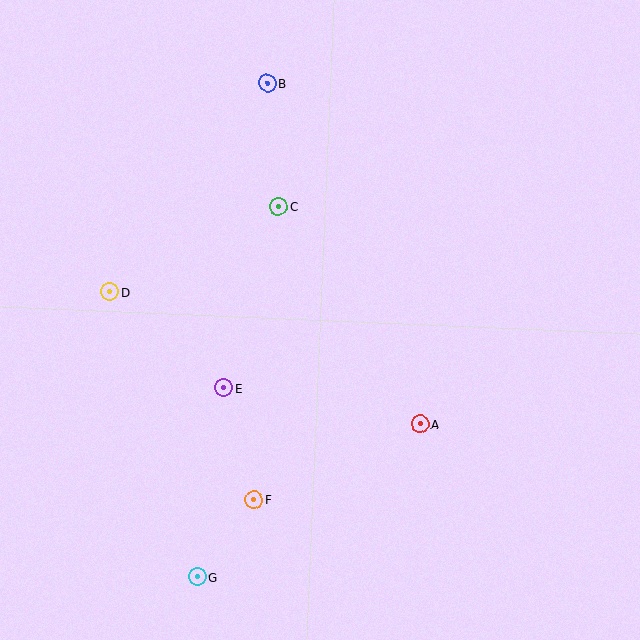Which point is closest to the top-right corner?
Point B is closest to the top-right corner.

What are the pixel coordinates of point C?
Point C is at (279, 206).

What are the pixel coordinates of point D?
Point D is at (110, 292).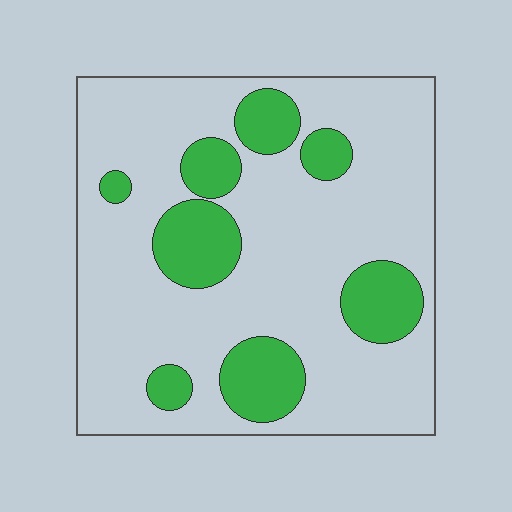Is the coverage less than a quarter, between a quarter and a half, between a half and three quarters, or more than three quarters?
Less than a quarter.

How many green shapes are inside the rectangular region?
8.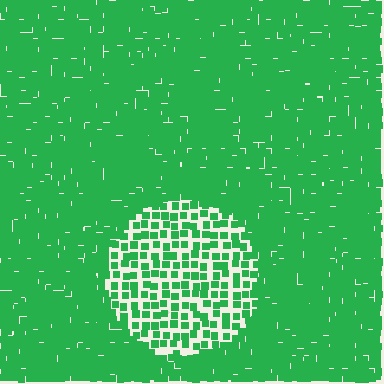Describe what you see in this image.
The image contains small green elements arranged at two different densities. A circle-shaped region is visible where the elements are less densely packed than the surrounding area.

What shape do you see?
I see a circle.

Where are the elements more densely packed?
The elements are more densely packed outside the circle boundary.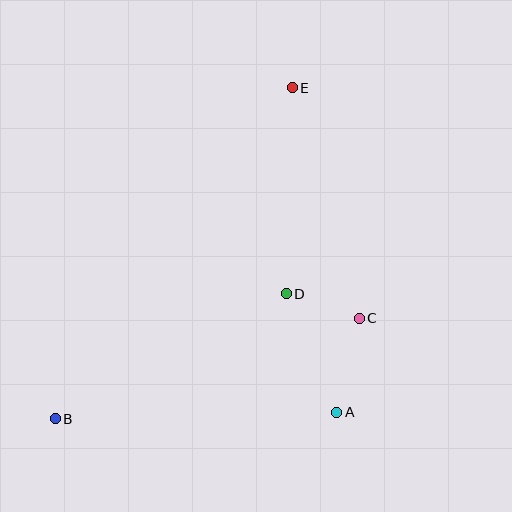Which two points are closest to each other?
Points C and D are closest to each other.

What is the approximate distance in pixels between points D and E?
The distance between D and E is approximately 206 pixels.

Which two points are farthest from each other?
Points B and E are farthest from each other.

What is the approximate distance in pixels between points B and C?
The distance between B and C is approximately 320 pixels.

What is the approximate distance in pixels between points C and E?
The distance between C and E is approximately 240 pixels.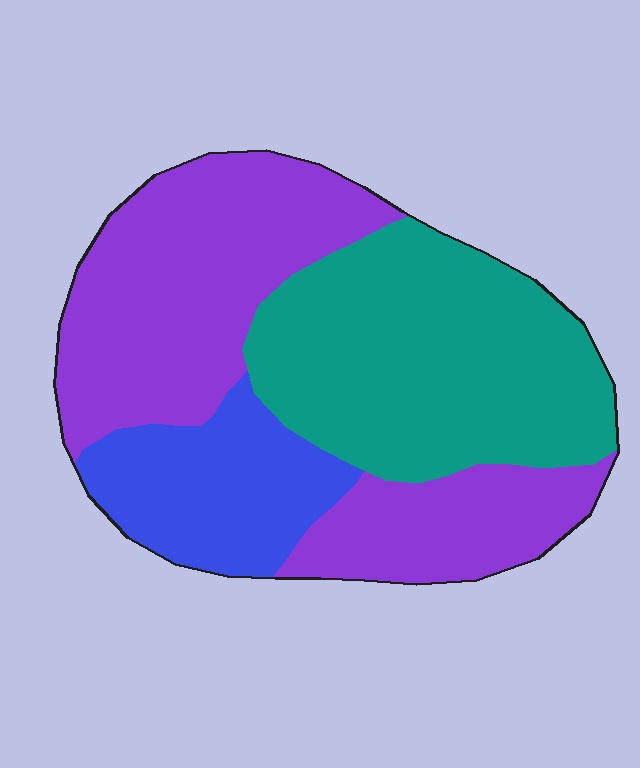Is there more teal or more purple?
Purple.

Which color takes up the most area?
Purple, at roughly 45%.